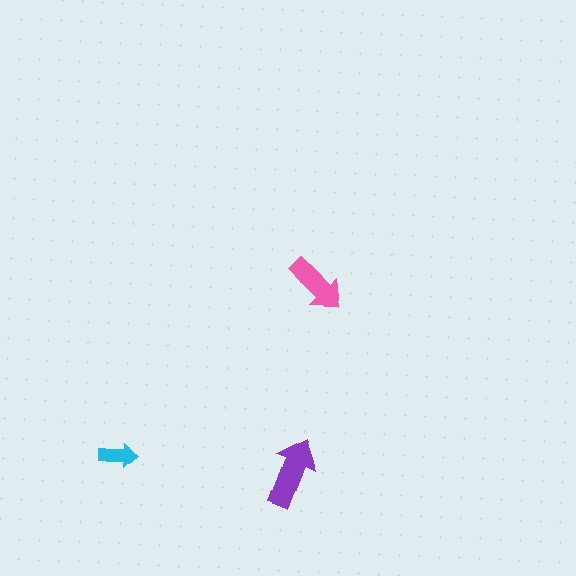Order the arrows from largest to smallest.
the purple one, the pink one, the cyan one.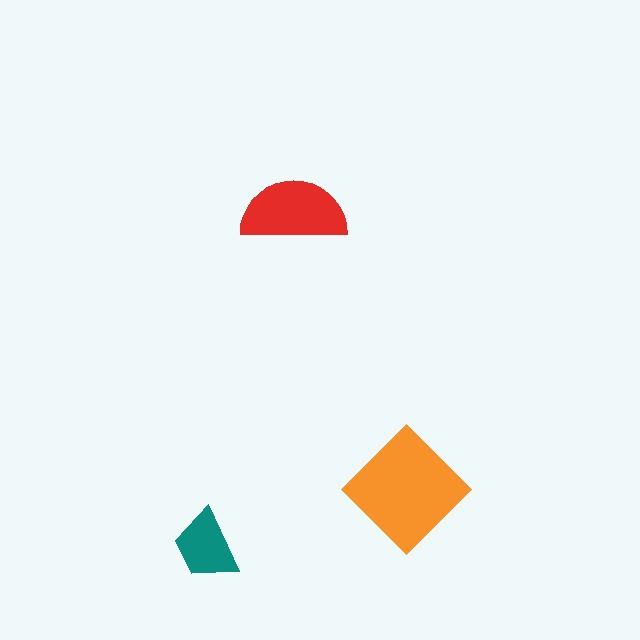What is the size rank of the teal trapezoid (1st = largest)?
3rd.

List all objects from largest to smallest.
The orange diamond, the red semicircle, the teal trapezoid.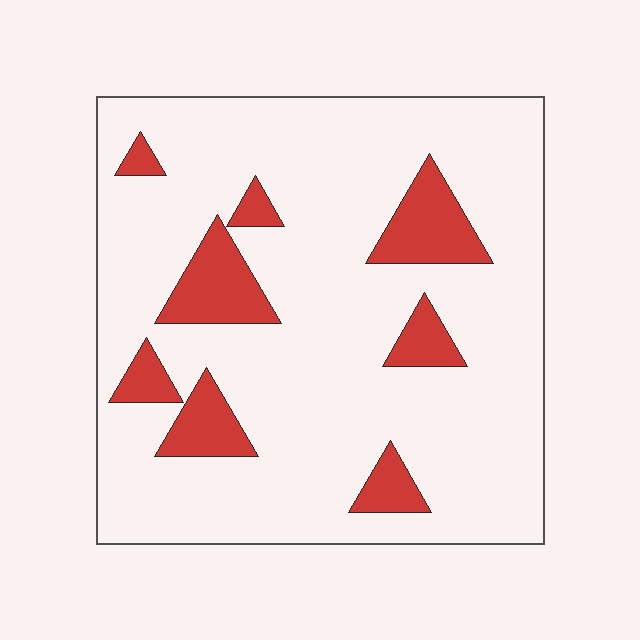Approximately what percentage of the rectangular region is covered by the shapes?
Approximately 15%.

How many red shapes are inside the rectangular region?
8.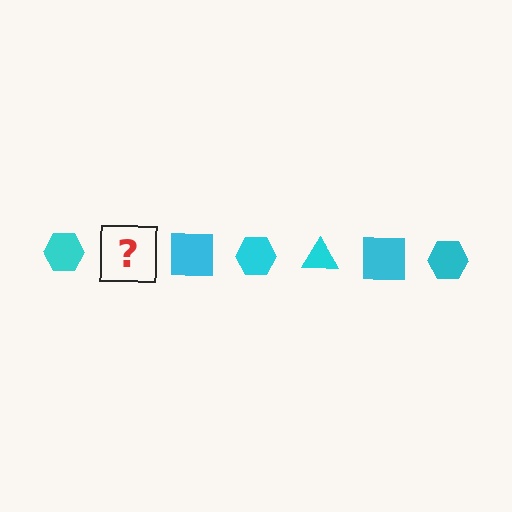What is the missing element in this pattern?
The missing element is a cyan triangle.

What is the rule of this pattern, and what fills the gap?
The rule is that the pattern cycles through hexagon, triangle, square shapes in cyan. The gap should be filled with a cyan triangle.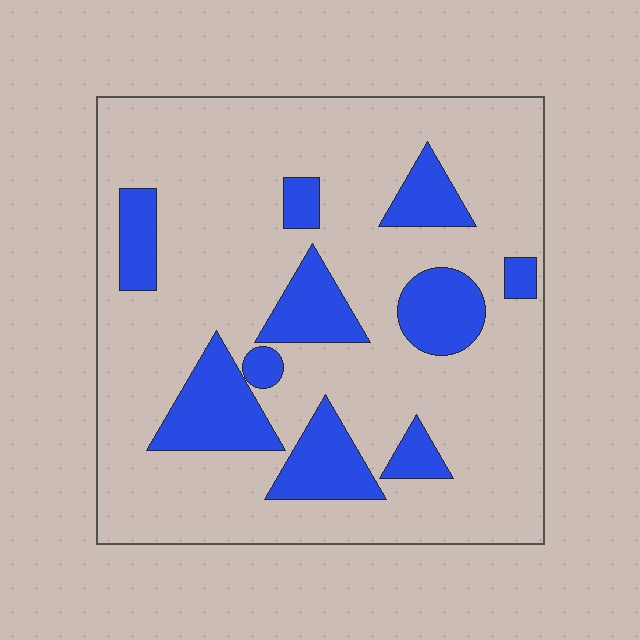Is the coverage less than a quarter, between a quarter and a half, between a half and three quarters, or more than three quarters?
Less than a quarter.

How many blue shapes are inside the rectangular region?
10.